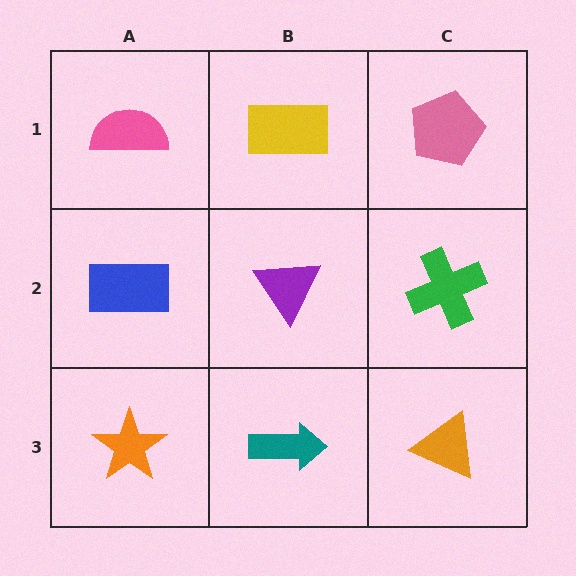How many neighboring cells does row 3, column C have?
2.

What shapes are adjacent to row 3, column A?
A blue rectangle (row 2, column A), a teal arrow (row 3, column B).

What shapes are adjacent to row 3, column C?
A green cross (row 2, column C), a teal arrow (row 3, column B).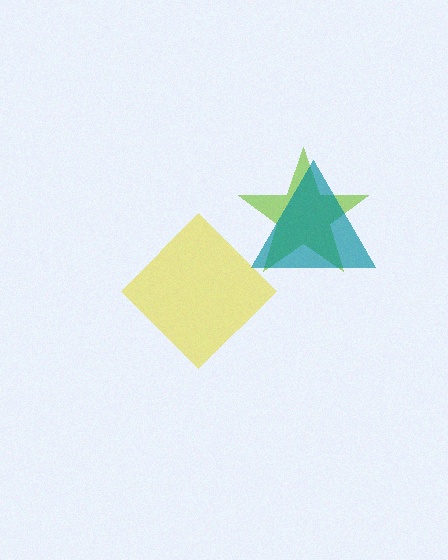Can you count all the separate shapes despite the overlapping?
Yes, there are 3 separate shapes.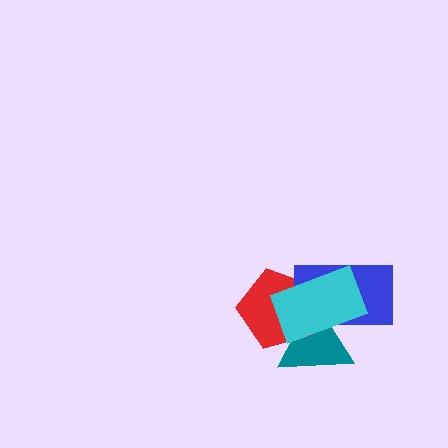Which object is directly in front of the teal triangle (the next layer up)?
The red pentagon is directly in front of the teal triangle.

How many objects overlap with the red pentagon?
3 objects overlap with the red pentagon.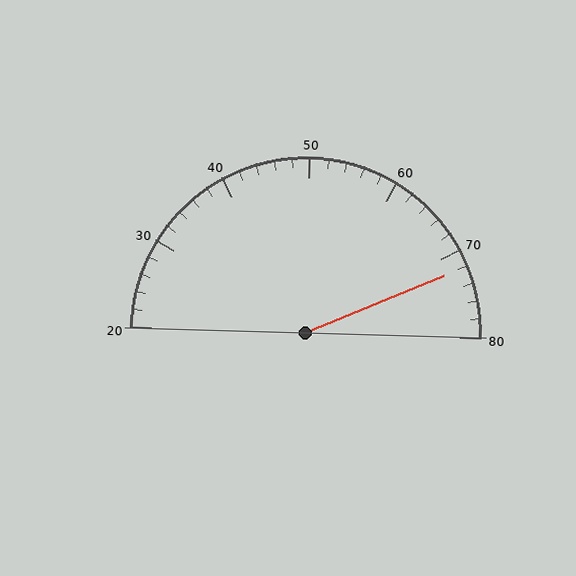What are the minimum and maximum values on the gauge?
The gauge ranges from 20 to 80.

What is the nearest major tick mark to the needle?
The nearest major tick mark is 70.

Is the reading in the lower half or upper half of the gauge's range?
The reading is in the upper half of the range (20 to 80).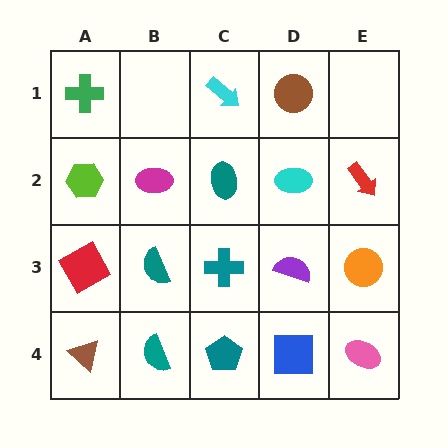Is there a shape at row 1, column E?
No, that cell is empty.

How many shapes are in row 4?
5 shapes.